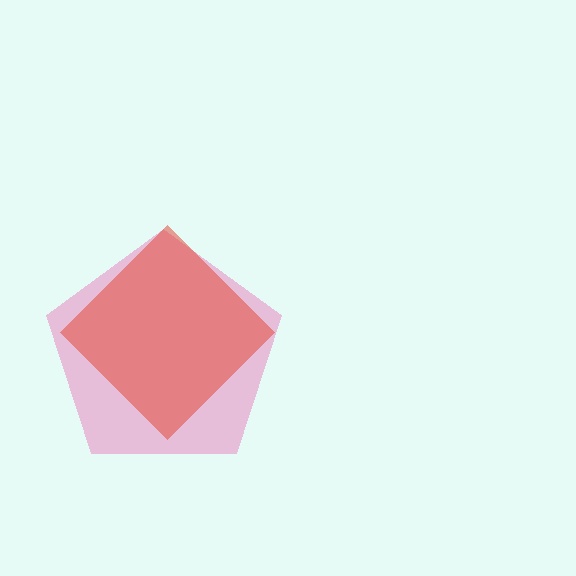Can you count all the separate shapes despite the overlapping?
Yes, there are 2 separate shapes.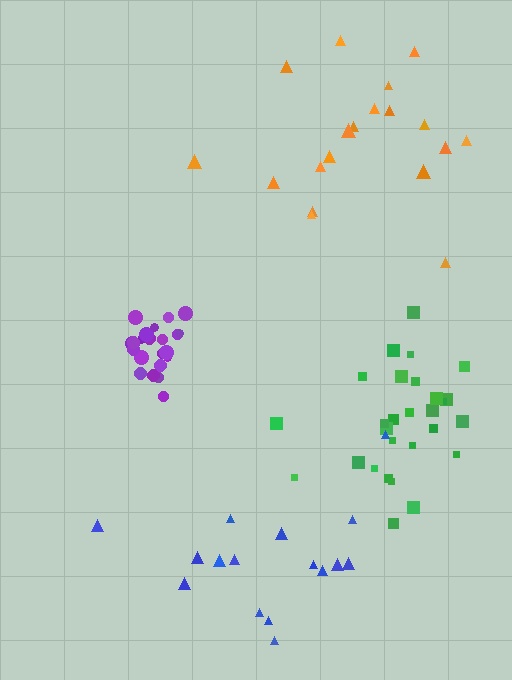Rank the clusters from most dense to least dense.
purple, green, blue, orange.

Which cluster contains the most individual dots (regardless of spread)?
Green (28).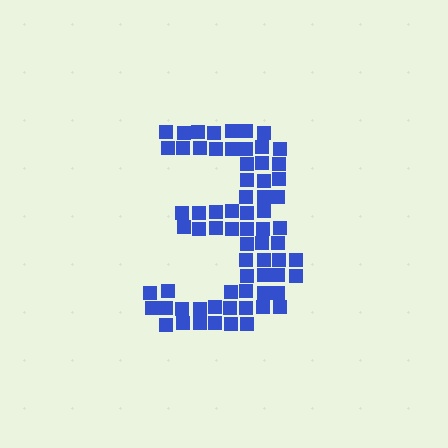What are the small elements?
The small elements are squares.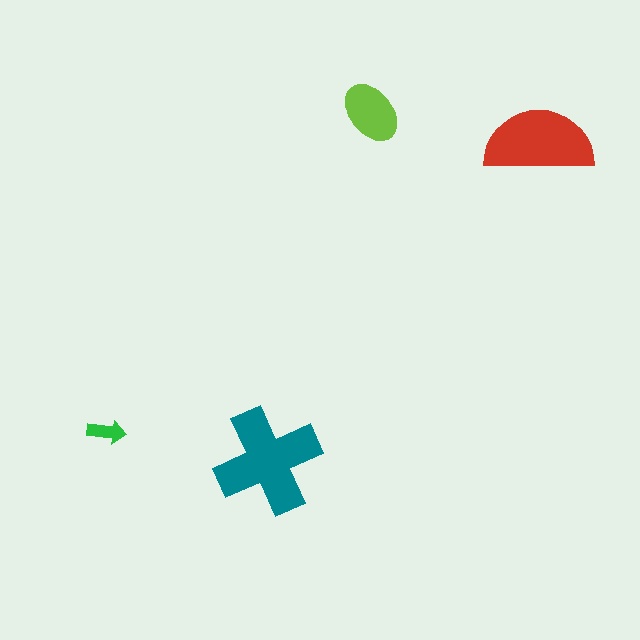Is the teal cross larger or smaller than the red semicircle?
Larger.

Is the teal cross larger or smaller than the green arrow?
Larger.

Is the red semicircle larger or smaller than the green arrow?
Larger.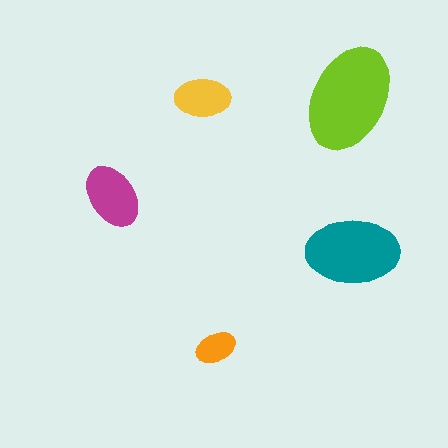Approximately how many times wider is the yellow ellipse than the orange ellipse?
About 1.5 times wider.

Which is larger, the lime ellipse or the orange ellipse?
The lime one.